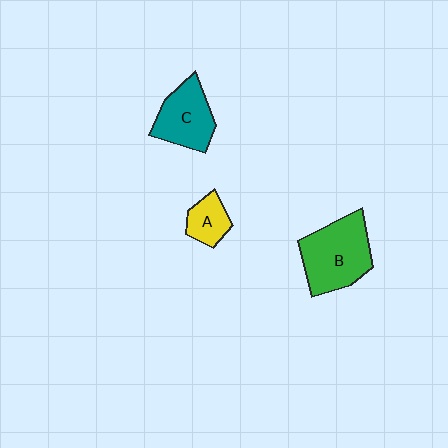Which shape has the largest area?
Shape B (green).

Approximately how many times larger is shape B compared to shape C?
Approximately 1.4 times.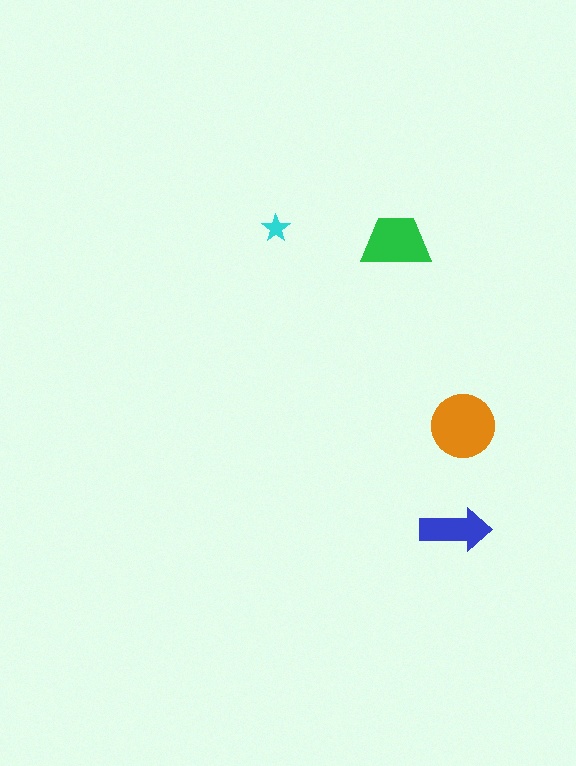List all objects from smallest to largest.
The cyan star, the blue arrow, the green trapezoid, the orange circle.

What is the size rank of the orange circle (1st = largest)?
1st.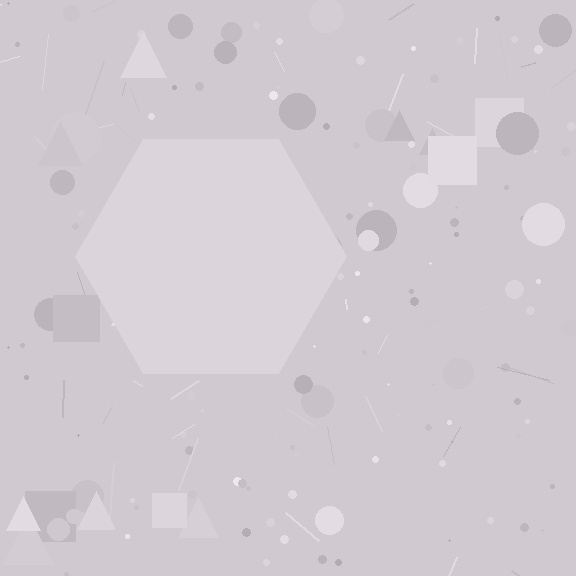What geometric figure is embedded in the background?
A hexagon is embedded in the background.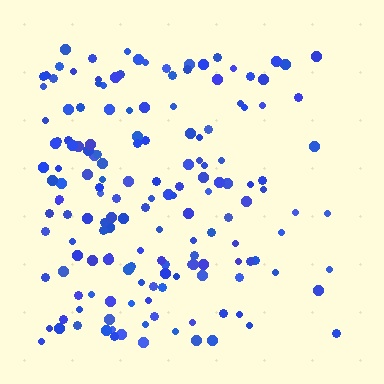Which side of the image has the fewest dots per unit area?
The right.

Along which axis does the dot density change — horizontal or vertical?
Horizontal.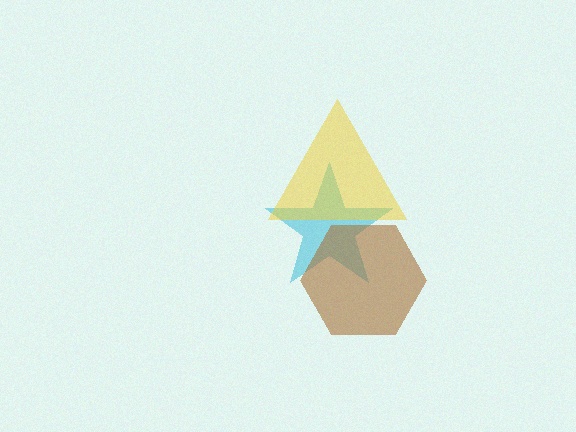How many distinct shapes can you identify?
There are 3 distinct shapes: a cyan star, a yellow triangle, a brown hexagon.